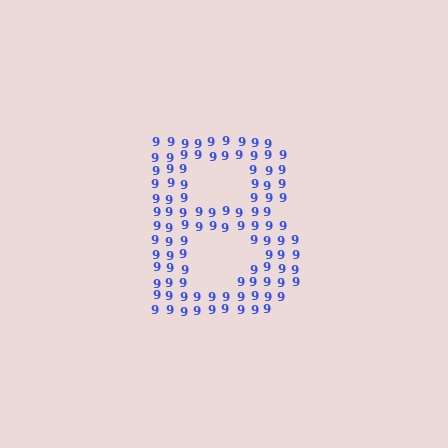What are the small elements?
The small elements are digit 9's.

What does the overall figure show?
The overall figure shows the letter B.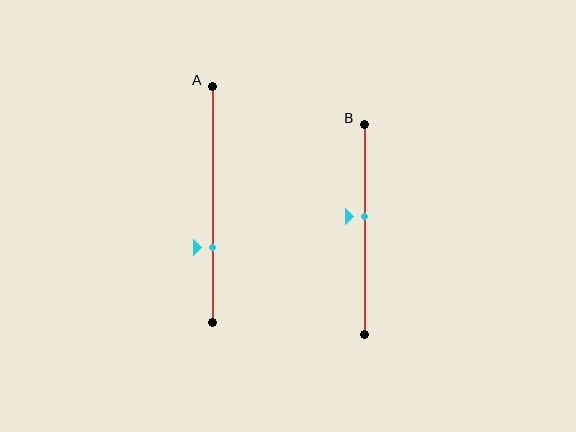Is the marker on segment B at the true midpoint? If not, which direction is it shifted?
No, the marker on segment B is shifted upward by about 6% of the segment length.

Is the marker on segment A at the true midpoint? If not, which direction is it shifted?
No, the marker on segment A is shifted downward by about 18% of the segment length.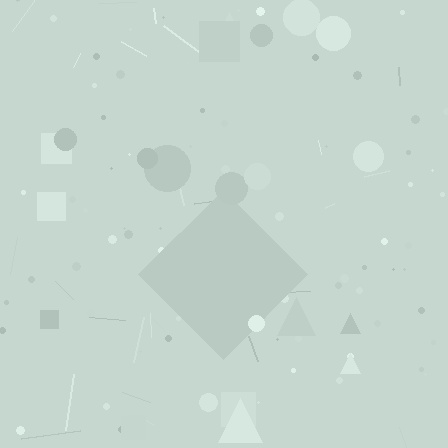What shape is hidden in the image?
A diamond is hidden in the image.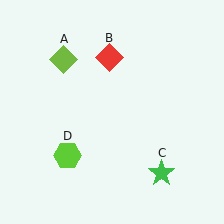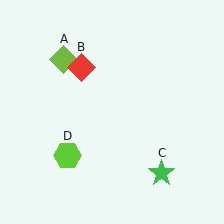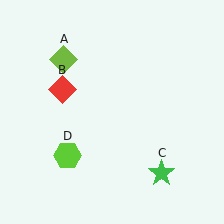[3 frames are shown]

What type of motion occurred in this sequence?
The red diamond (object B) rotated counterclockwise around the center of the scene.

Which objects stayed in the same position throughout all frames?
Lime diamond (object A) and green star (object C) and lime hexagon (object D) remained stationary.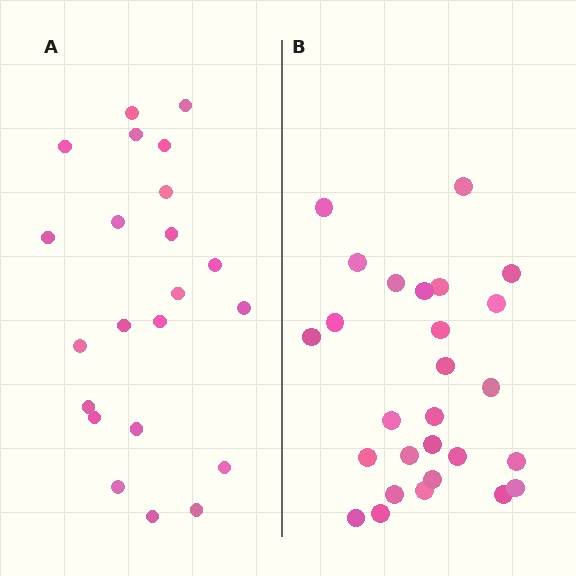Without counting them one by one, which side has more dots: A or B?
Region B (the right region) has more dots.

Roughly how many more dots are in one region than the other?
Region B has about 5 more dots than region A.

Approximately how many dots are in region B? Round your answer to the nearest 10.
About 30 dots. (The exact count is 27, which rounds to 30.)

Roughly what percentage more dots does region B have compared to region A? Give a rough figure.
About 25% more.